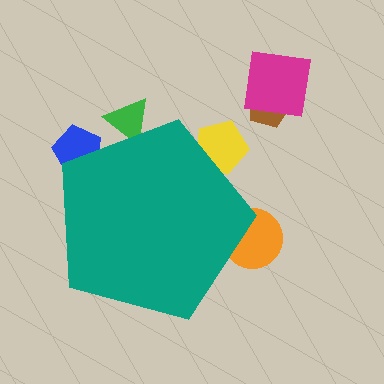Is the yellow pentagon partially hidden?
Yes, the yellow pentagon is partially hidden behind the teal pentagon.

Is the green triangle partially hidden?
Yes, the green triangle is partially hidden behind the teal pentagon.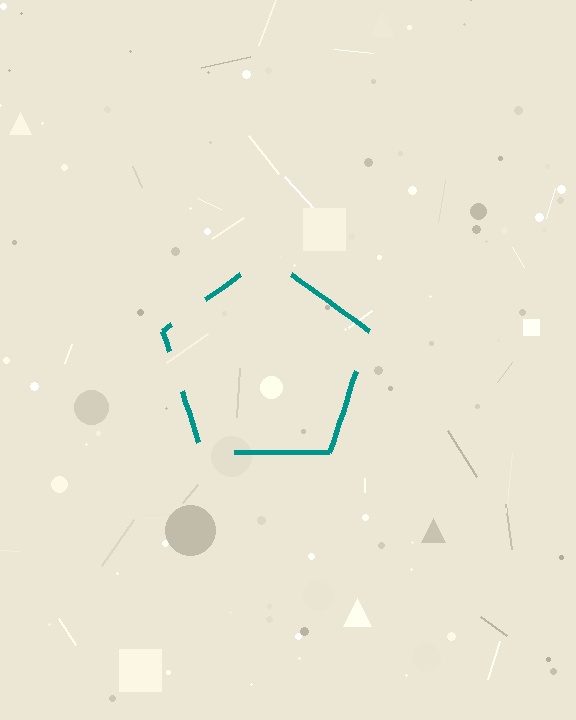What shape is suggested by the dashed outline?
The dashed outline suggests a pentagon.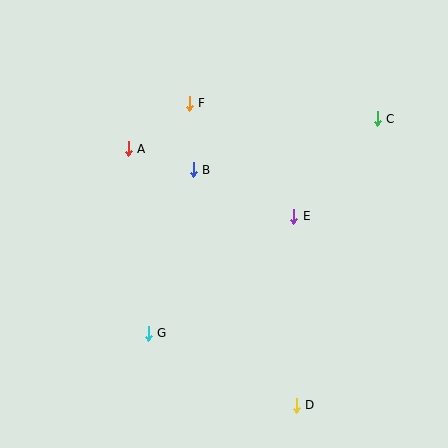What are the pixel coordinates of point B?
Point B is at (193, 170).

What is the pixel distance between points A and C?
The distance between A and C is 251 pixels.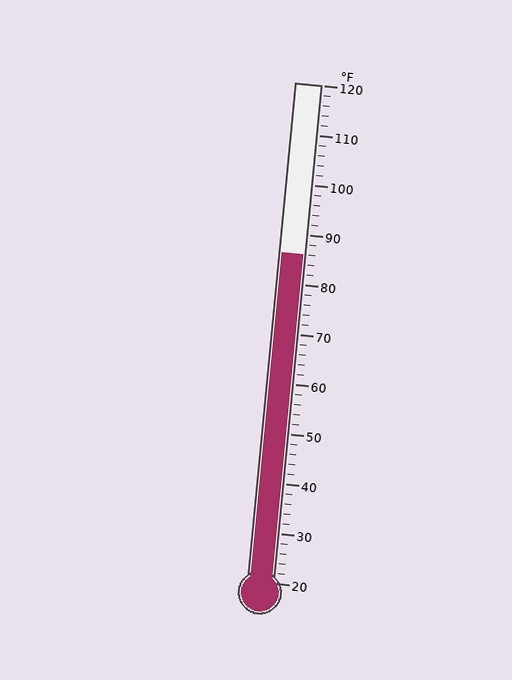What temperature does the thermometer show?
The thermometer shows approximately 86°F.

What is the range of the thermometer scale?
The thermometer scale ranges from 20°F to 120°F.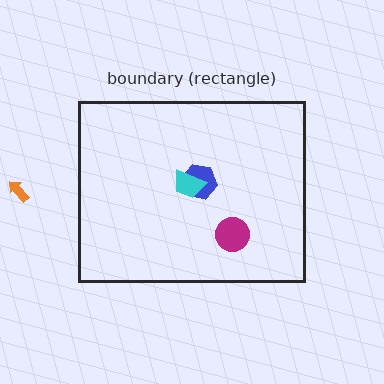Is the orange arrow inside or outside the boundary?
Outside.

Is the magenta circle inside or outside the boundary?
Inside.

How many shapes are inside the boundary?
3 inside, 1 outside.